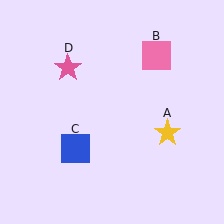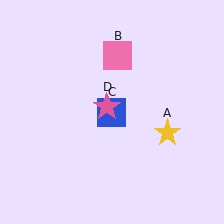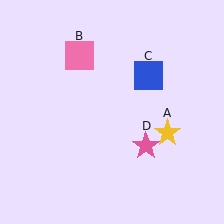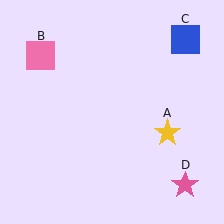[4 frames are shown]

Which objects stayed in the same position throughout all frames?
Yellow star (object A) remained stationary.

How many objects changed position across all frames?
3 objects changed position: pink square (object B), blue square (object C), pink star (object D).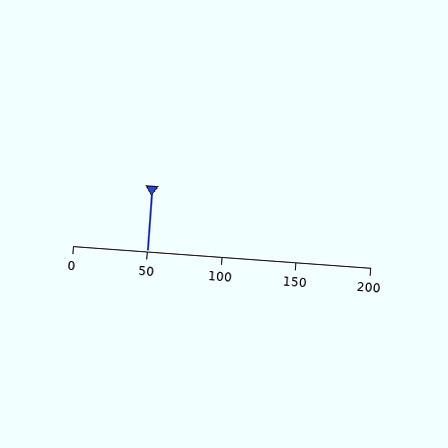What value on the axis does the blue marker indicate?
The marker indicates approximately 50.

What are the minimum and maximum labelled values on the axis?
The axis runs from 0 to 200.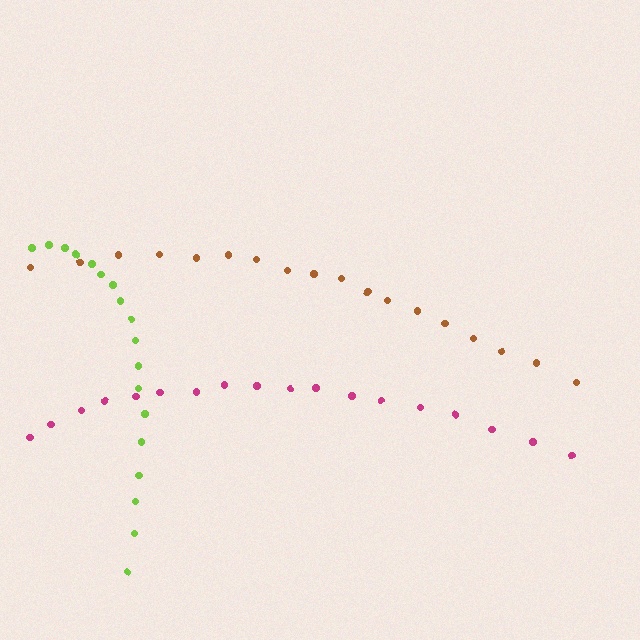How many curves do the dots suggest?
There are 3 distinct paths.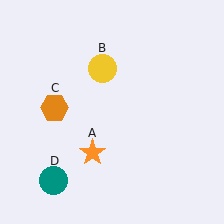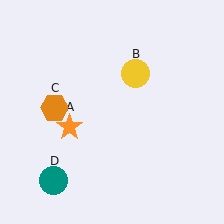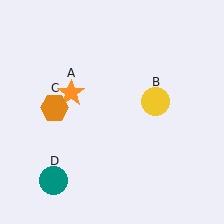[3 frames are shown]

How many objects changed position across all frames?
2 objects changed position: orange star (object A), yellow circle (object B).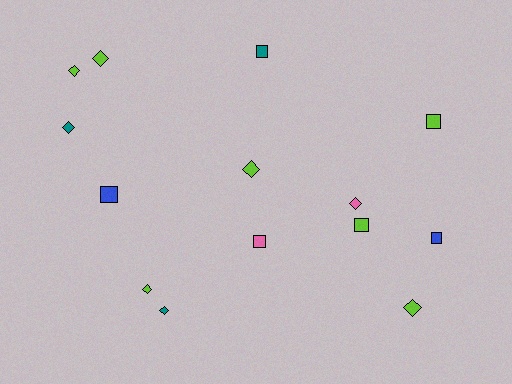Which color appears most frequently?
Lime, with 7 objects.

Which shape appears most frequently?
Diamond, with 8 objects.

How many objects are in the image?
There are 14 objects.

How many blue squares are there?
There are 2 blue squares.